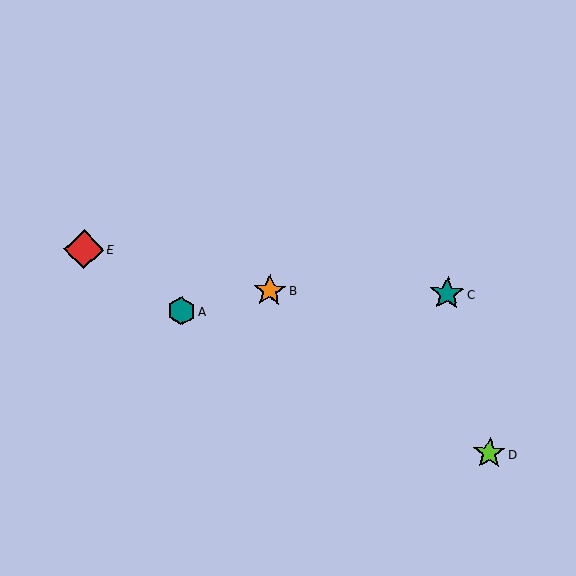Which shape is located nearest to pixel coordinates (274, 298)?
The orange star (labeled B) at (270, 291) is nearest to that location.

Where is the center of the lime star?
The center of the lime star is at (489, 453).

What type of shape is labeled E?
Shape E is a red diamond.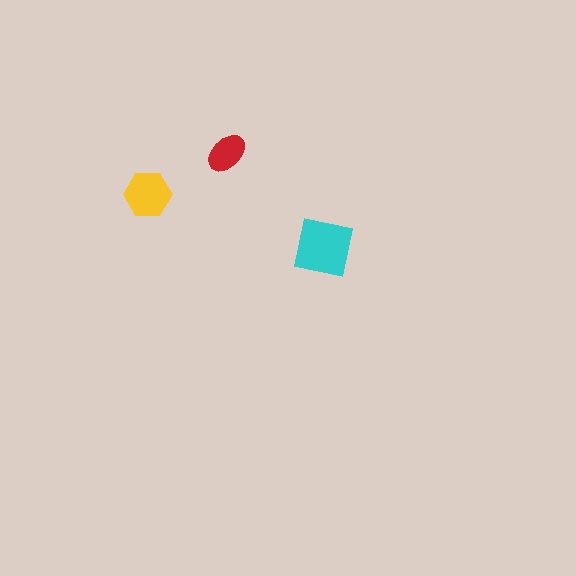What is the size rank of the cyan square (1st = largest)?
1st.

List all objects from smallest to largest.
The red ellipse, the yellow hexagon, the cyan square.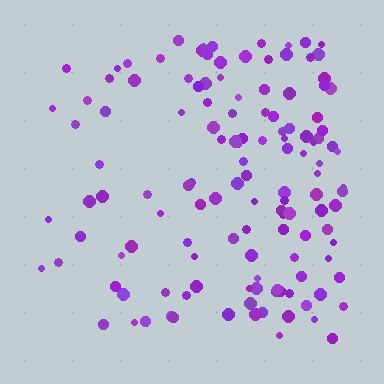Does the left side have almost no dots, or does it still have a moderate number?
Still a moderate number, just noticeably fewer than the right.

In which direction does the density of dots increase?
From left to right, with the right side densest.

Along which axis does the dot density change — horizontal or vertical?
Horizontal.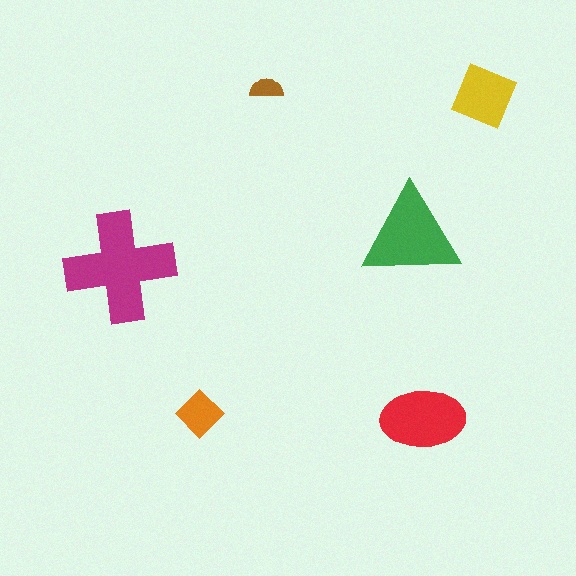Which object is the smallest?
The brown semicircle.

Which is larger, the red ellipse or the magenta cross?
The magenta cross.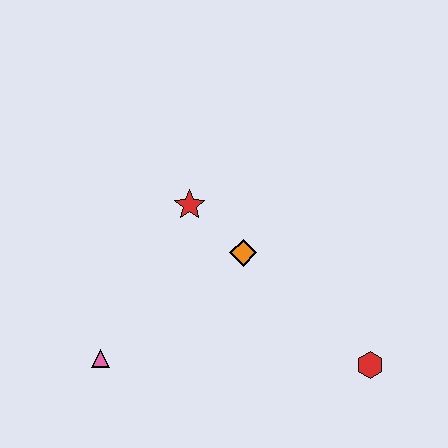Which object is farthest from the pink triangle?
The red hexagon is farthest from the pink triangle.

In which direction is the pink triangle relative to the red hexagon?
The pink triangle is to the left of the red hexagon.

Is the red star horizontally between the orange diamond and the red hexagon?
No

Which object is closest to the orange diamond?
The red star is closest to the orange diamond.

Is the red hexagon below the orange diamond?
Yes